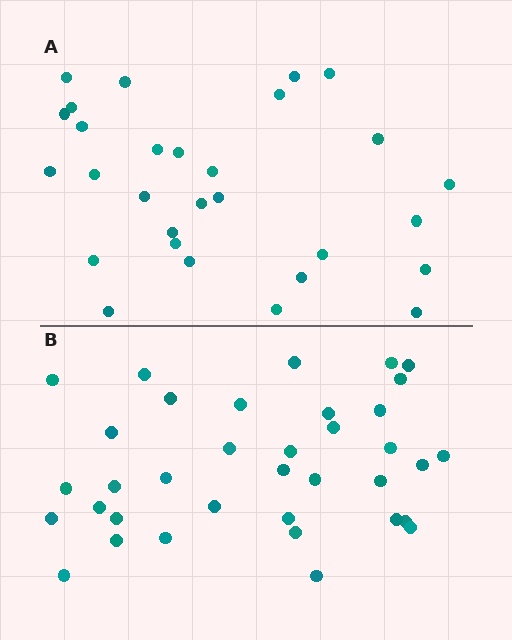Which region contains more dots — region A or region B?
Region B (the bottom region) has more dots.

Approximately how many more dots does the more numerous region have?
Region B has roughly 8 or so more dots than region A.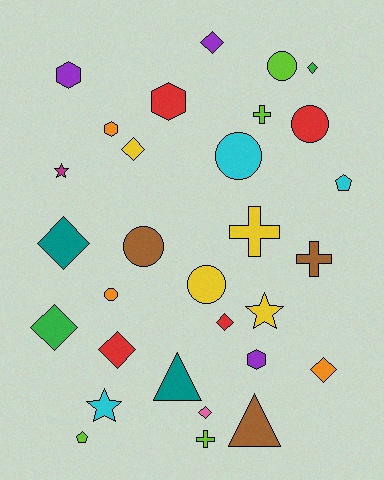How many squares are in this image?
There are no squares.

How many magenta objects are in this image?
There is 1 magenta object.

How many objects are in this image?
There are 30 objects.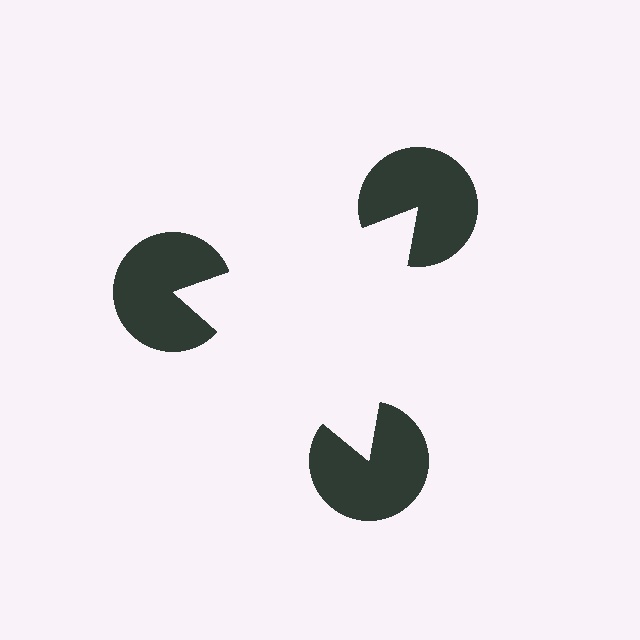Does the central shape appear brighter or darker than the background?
It typically appears slightly brighter than the background, even though no actual brightness change is drawn.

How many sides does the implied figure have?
3 sides.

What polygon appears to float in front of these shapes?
An illusory triangle — its edges are inferred from the aligned wedge cuts in the pac-man discs, not physically drawn.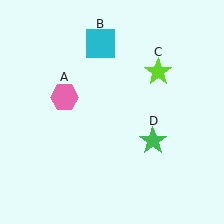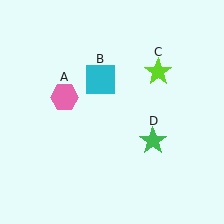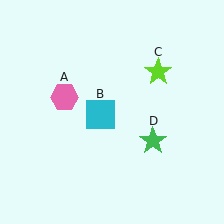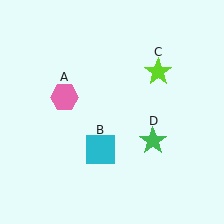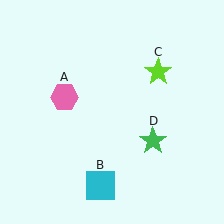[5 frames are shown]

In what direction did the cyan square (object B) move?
The cyan square (object B) moved down.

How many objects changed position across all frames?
1 object changed position: cyan square (object B).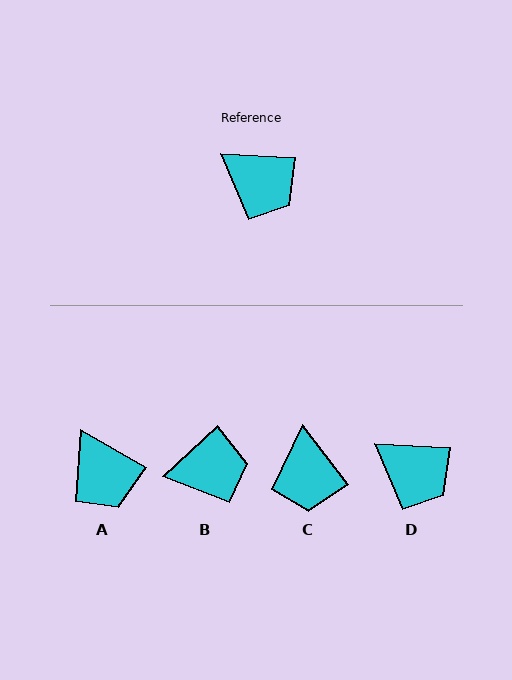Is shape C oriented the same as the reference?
No, it is off by about 49 degrees.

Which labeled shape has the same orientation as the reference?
D.